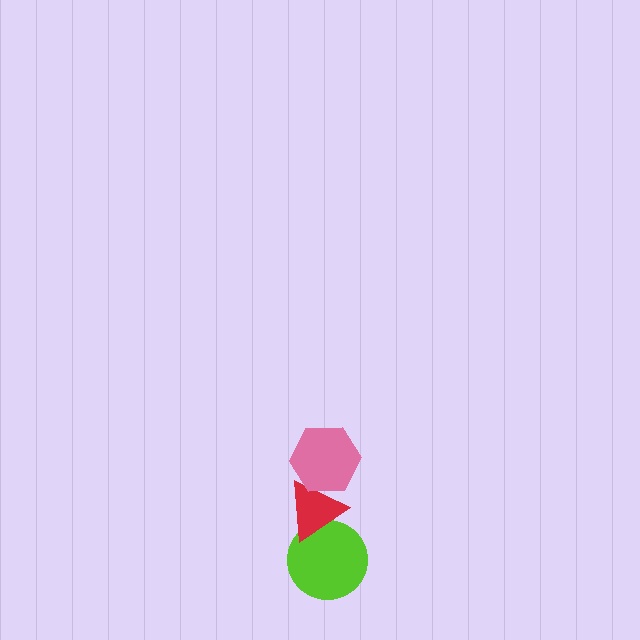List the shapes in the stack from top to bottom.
From top to bottom: the pink hexagon, the red triangle, the lime circle.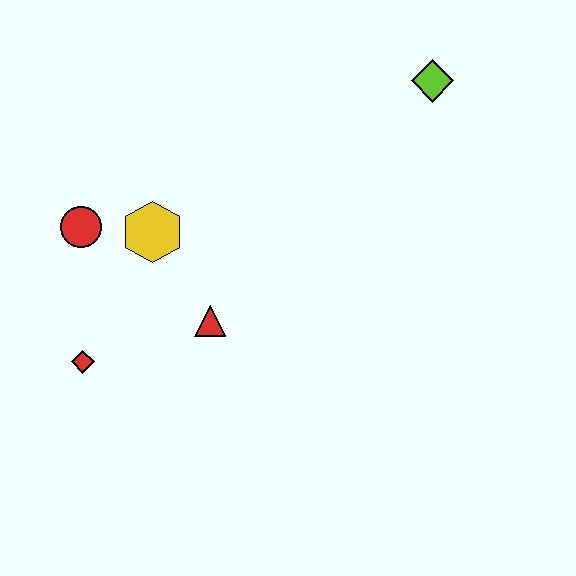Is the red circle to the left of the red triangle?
Yes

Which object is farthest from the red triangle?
The lime diamond is farthest from the red triangle.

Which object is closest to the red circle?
The yellow hexagon is closest to the red circle.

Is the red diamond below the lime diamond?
Yes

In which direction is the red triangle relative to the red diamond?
The red triangle is to the right of the red diamond.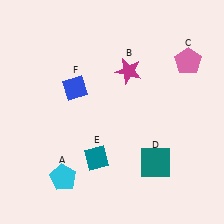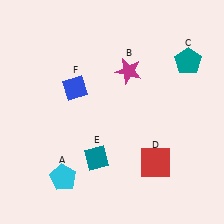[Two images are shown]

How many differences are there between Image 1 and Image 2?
There are 2 differences between the two images.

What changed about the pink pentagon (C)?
In Image 1, C is pink. In Image 2, it changed to teal.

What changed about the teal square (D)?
In Image 1, D is teal. In Image 2, it changed to red.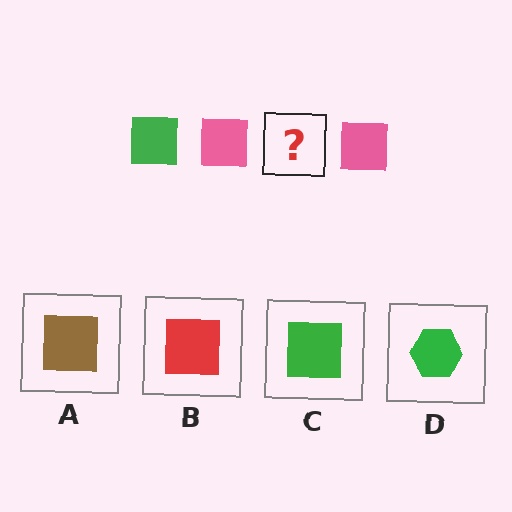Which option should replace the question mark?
Option C.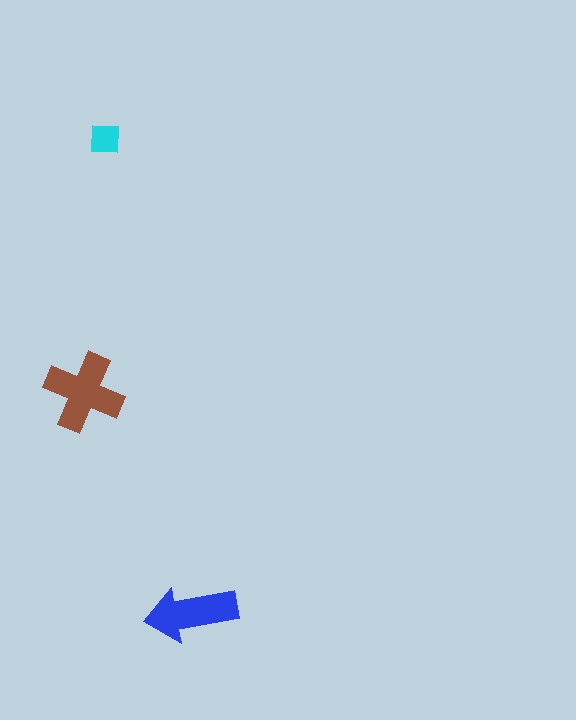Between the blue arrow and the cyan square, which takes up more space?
The blue arrow.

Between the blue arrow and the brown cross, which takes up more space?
The brown cross.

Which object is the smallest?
The cyan square.